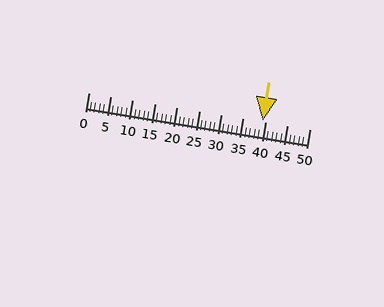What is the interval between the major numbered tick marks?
The major tick marks are spaced 5 units apart.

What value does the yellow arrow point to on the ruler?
The yellow arrow points to approximately 39.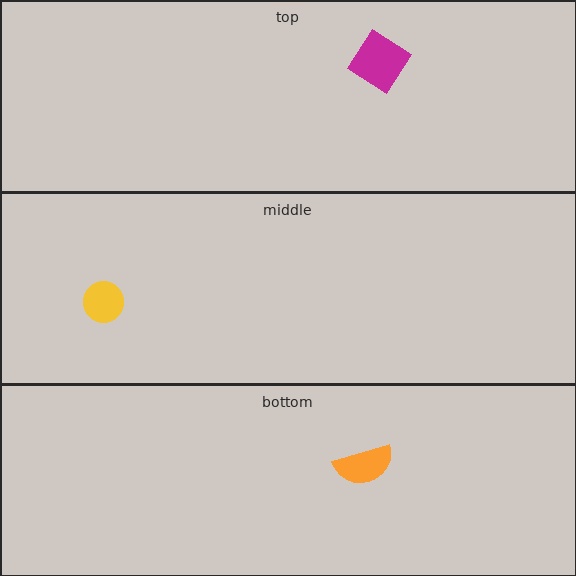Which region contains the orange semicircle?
The bottom region.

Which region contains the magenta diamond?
The top region.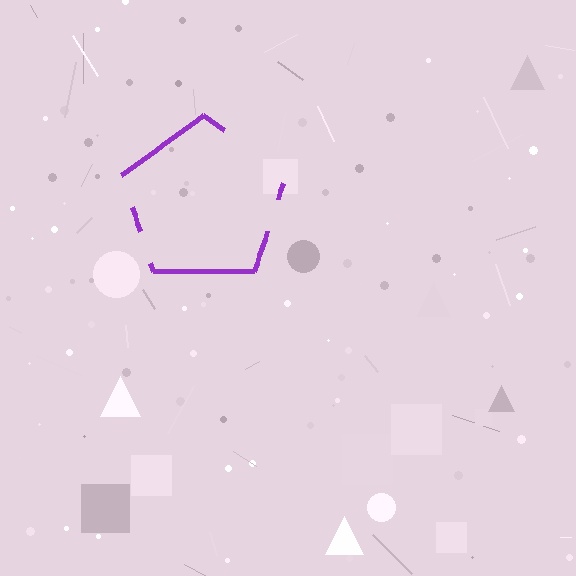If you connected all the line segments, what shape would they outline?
They would outline a pentagon.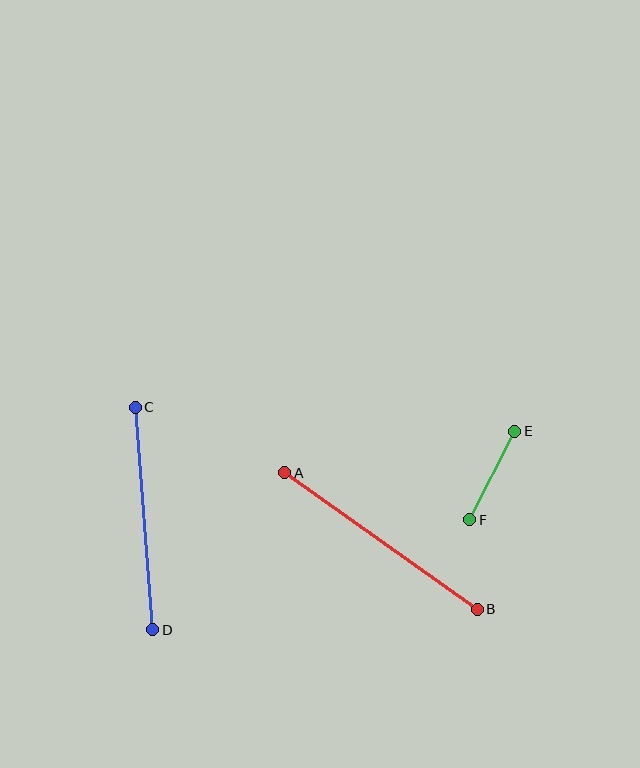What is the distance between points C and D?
The distance is approximately 223 pixels.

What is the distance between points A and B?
The distance is approximately 236 pixels.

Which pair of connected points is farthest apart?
Points A and B are farthest apart.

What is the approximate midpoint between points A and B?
The midpoint is at approximately (381, 541) pixels.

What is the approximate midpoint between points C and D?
The midpoint is at approximately (144, 519) pixels.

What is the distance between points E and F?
The distance is approximately 99 pixels.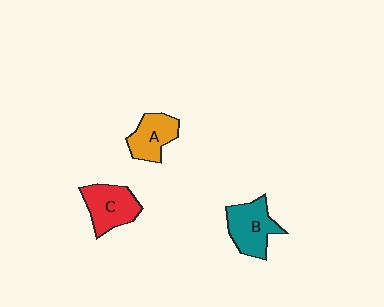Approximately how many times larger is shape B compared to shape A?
Approximately 1.2 times.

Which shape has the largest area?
Shape B (teal).